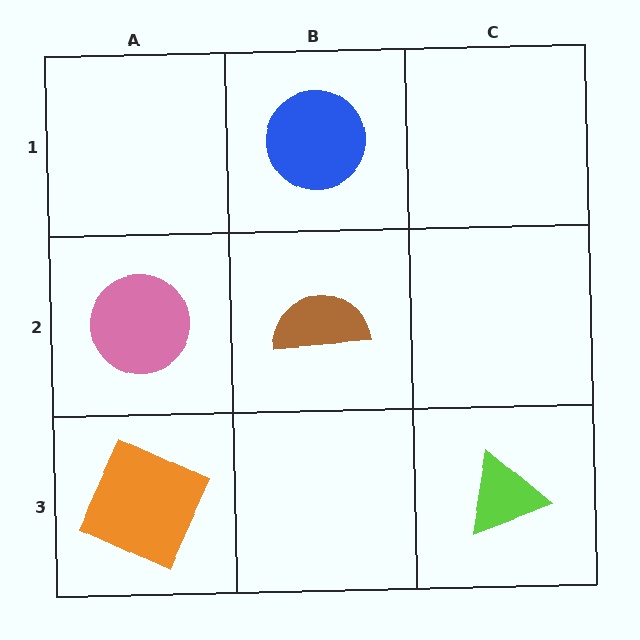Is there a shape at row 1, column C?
No, that cell is empty.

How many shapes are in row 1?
1 shape.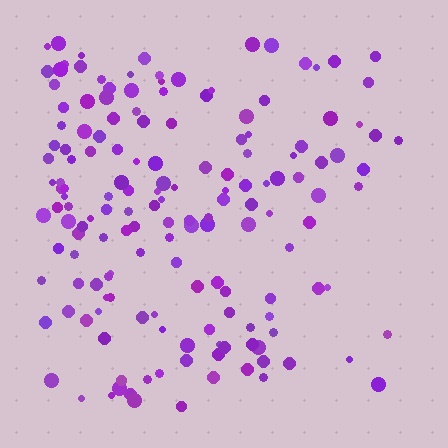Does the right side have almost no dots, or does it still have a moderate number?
Still a moderate number, just noticeably fewer than the left.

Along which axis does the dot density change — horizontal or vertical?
Horizontal.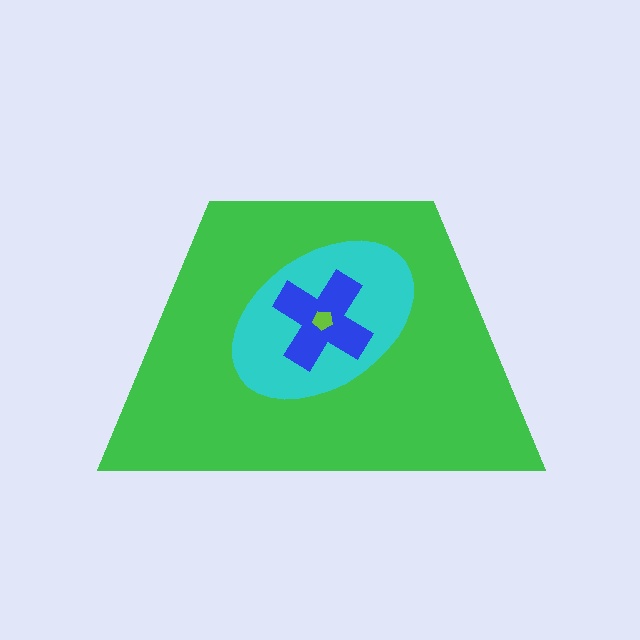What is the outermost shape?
The green trapezoid.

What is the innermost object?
The lime pentagon.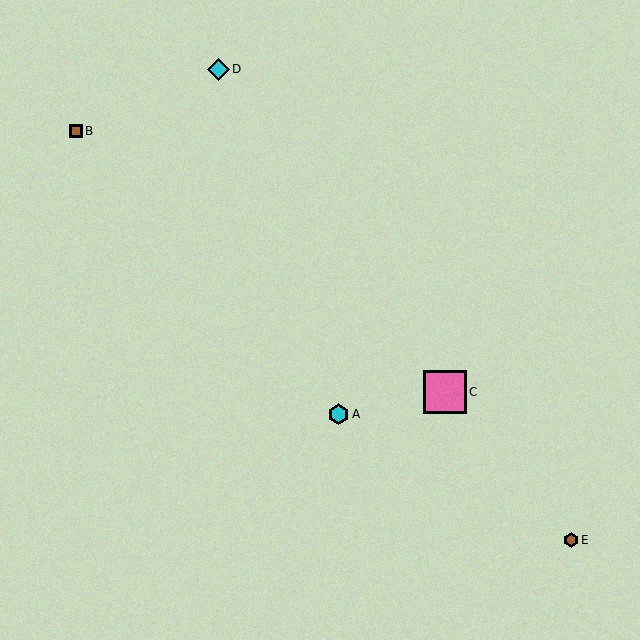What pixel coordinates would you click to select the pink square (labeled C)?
Click at (445, 392) to select the pink square C.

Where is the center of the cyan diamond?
The center of the cyan diamond is at (219, 69).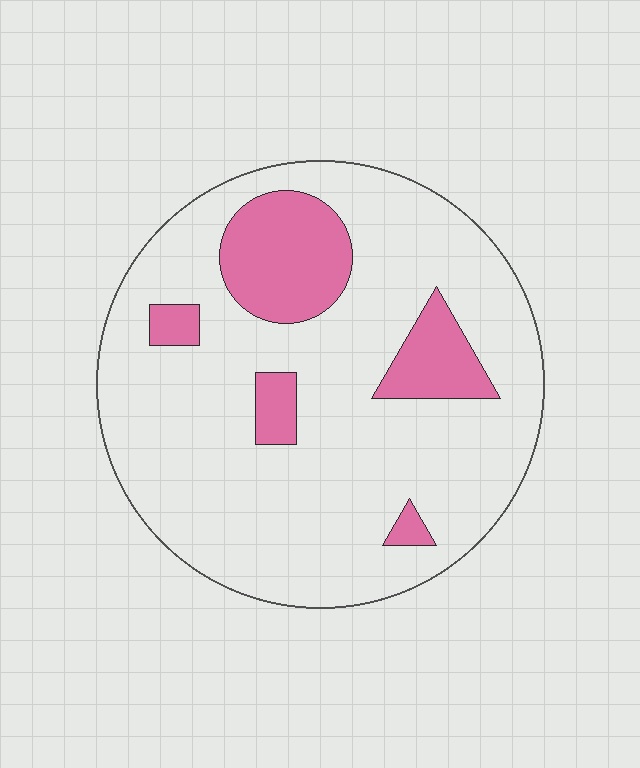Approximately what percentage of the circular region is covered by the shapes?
Approximately 20%.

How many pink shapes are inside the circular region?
5.